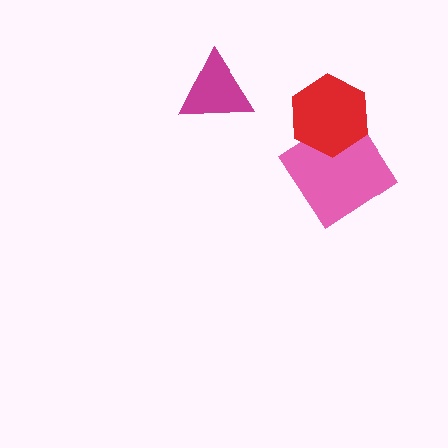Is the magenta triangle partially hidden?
No, no other shape covers it.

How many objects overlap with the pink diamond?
1 object overlaps with the pink diamond.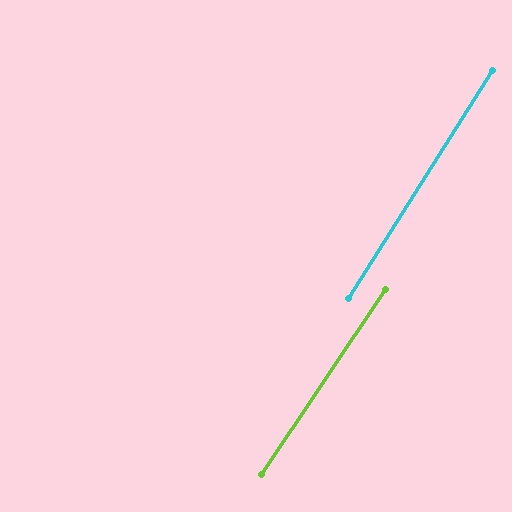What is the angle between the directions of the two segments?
Approximately 1 degree.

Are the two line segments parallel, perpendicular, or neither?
Parallel — their directions differ by only 1.4°.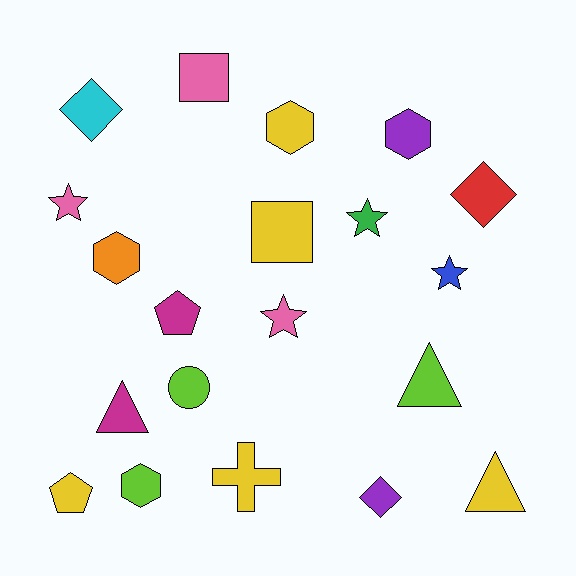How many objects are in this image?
There are 20 objects.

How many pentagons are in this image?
There are 2 pentagons.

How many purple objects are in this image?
There are 2 purple objects.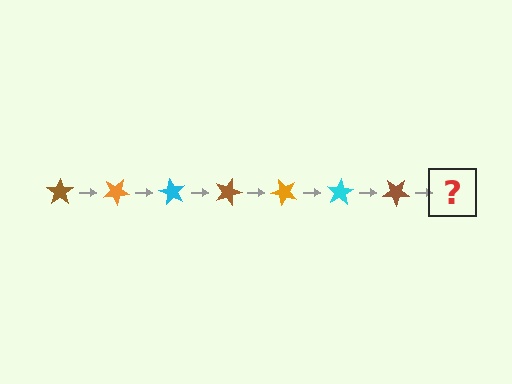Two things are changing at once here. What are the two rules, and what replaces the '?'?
The two rules are that it rotates 30 degrees each step and the color cycles through brown, orange, and cyan. The '?' should be an orange star, rotated 210 degrees from the start.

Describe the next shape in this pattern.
It should be an orange star, rotated 210 degrees from the start.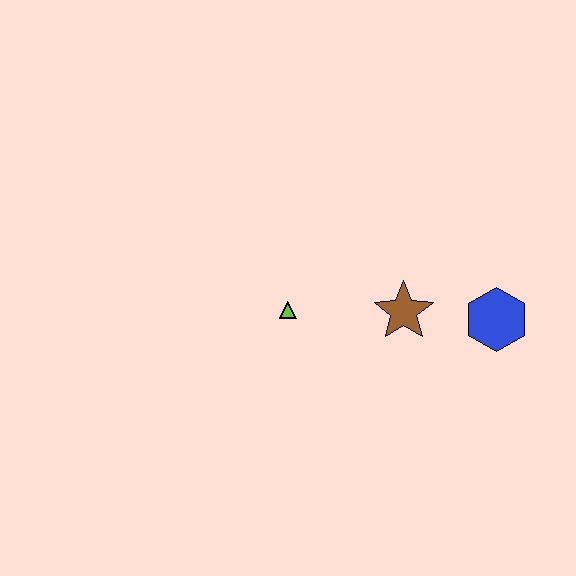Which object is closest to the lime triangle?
The brown star is closest to the lime triangle.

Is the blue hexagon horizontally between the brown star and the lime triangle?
No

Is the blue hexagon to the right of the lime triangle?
Yes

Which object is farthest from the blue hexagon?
The lime triangle is farthest from the blue hexagon.